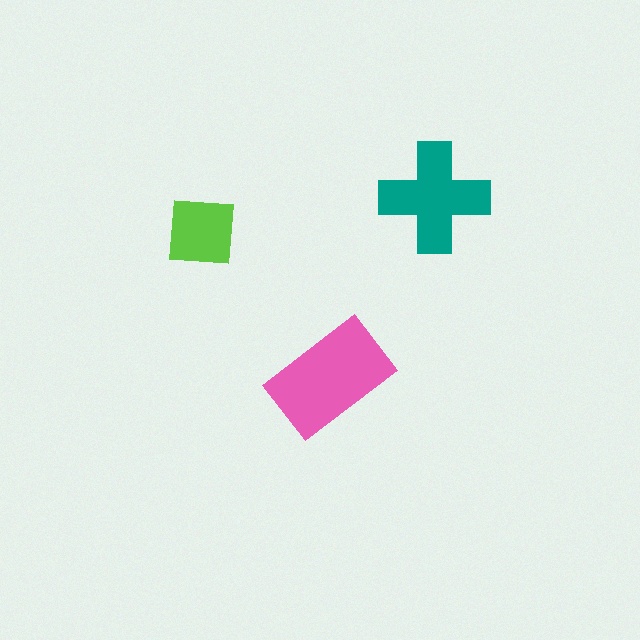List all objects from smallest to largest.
The lime square, the teal cross, the pink rectangle.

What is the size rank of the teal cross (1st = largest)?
2nd.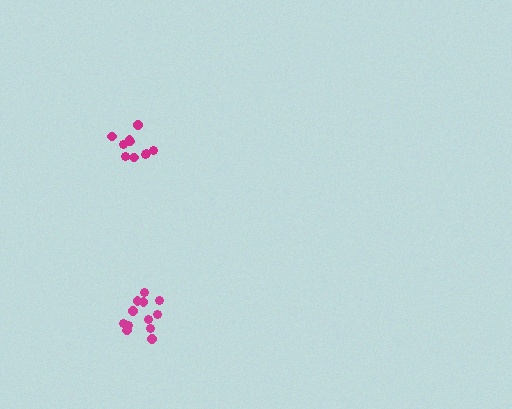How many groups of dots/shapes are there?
There are 2 groups.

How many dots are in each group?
Group 1: 10 dots, Group 2: 12 dots (22 total).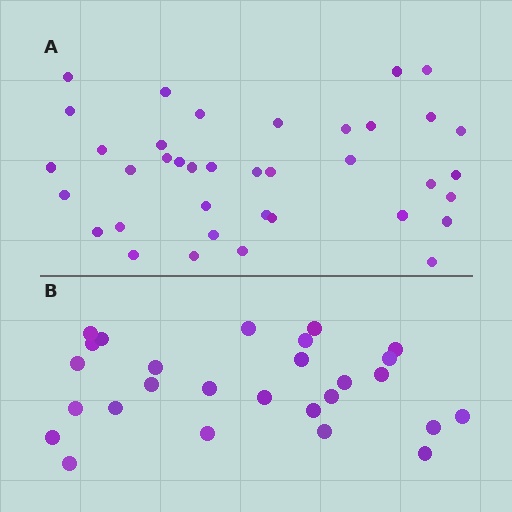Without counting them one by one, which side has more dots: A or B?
Region A (the top region) has more dots.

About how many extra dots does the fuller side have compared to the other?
Region A has roughly 12 or so more dots than region B.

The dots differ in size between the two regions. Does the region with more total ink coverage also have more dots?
No. Region B has more total ink coverage because its dots are larger, but region A actually contains more individual dots. Total area can be misleading — the number of items is what matters here.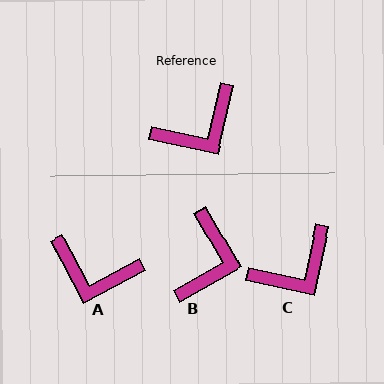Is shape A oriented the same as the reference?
No, it is off by about 49 degrees.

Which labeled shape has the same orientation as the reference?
C.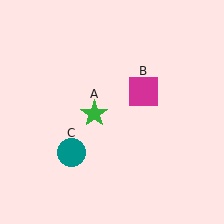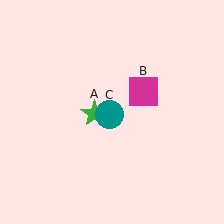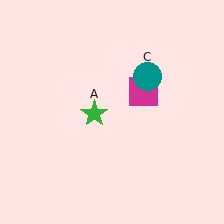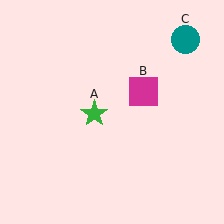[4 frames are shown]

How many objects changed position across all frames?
1 object changed position: teal circle (object C).